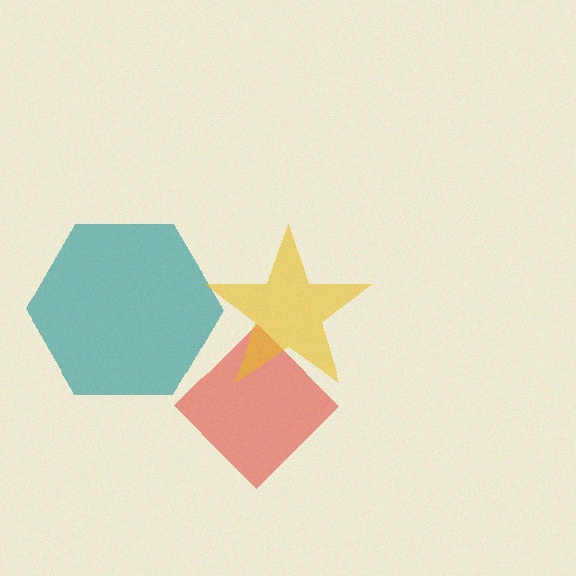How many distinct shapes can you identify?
There are 3 distinct shapes: a teal hexagon, a red diamond, a yellow star.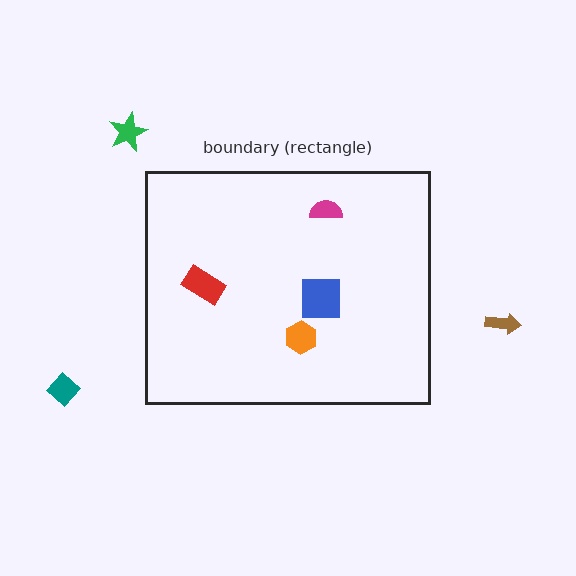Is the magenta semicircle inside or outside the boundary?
Inside.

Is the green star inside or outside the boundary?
Outside.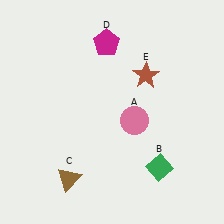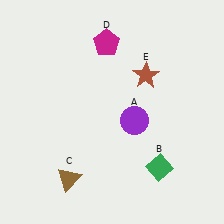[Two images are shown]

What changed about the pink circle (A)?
In Image 1, A is pink. In Image 2, it changed to purple.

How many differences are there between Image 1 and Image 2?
There is 1 difference between the two images.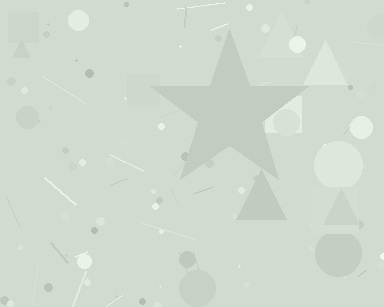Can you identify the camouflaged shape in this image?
The camouflaged shape is a star.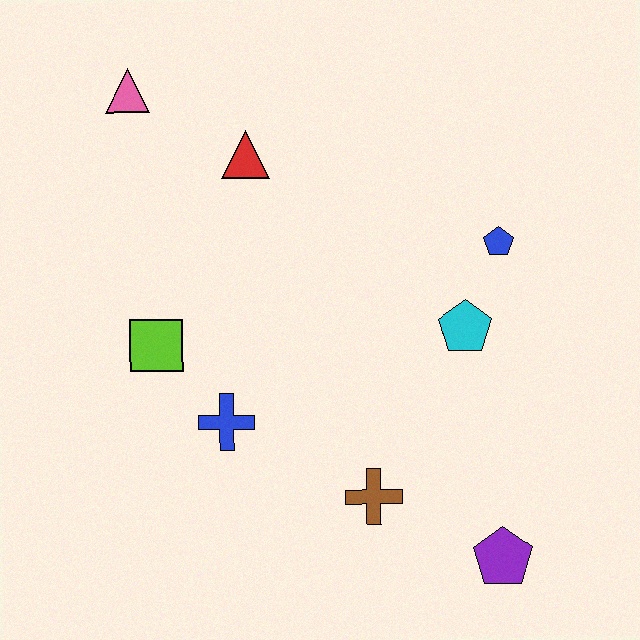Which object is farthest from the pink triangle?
The purple pentagon is farthest from the pink triangle.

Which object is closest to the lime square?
The blue cross is closest to the lime square.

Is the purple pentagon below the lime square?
Yes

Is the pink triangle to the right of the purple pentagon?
No